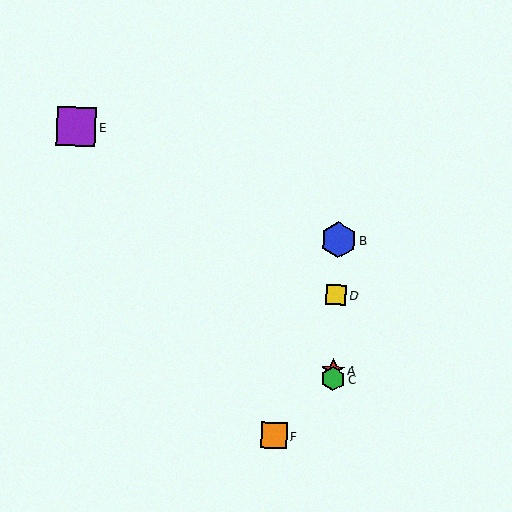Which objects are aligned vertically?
Objects A, B, C, D are aligned vertically.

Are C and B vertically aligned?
Yes, both are at x≈333.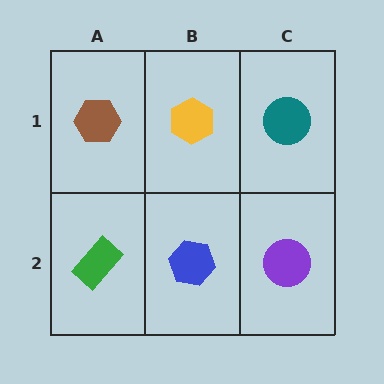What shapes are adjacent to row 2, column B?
A yellow hexagon (row 1, column B), a green rectangle (row 2, column A), a purple circle (row 2, column C).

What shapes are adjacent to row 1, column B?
A blue hexagon (row 2, column B), a brown hexagon (row 1, column A), a teal circle (row 1, column C).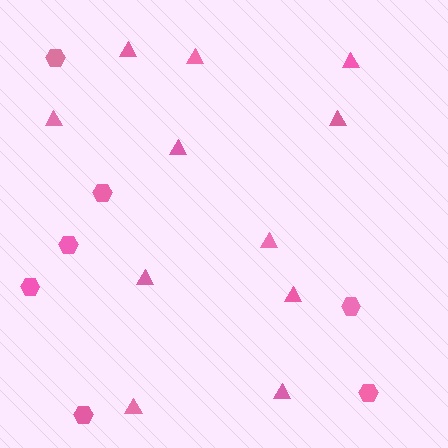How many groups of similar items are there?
There are 2 groups: one group of triangles (11) and one group of hexagons (7).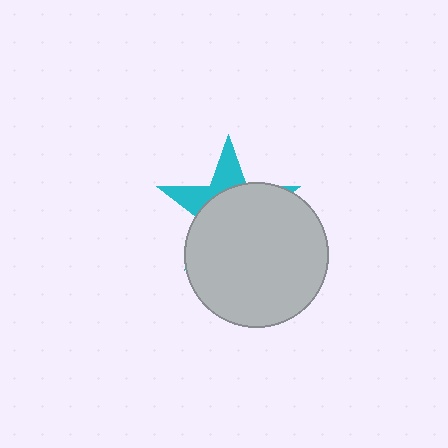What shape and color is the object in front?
The object in front is a light gray circle.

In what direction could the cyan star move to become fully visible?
The cyan star could move up. That would shift it out from behind the light gray circle entirely.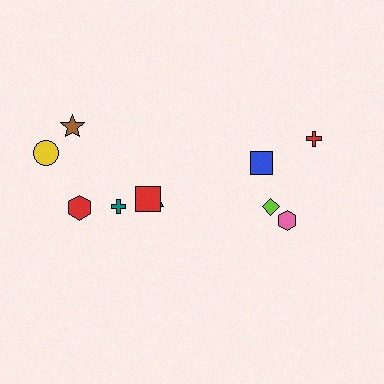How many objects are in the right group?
There are 4 objects.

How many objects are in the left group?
There are 6 objects.